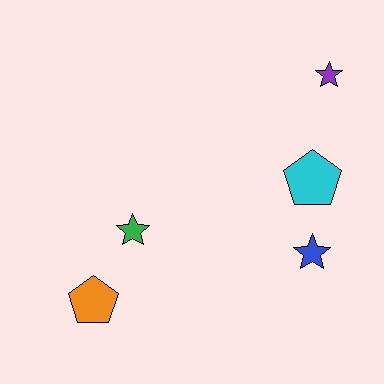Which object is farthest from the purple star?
The orange pentagon is farthest from the purple star.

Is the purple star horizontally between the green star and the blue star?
No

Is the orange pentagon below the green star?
Yes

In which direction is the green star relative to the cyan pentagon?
The green star is to the left of the cyan pentagon.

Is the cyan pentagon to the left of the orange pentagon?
No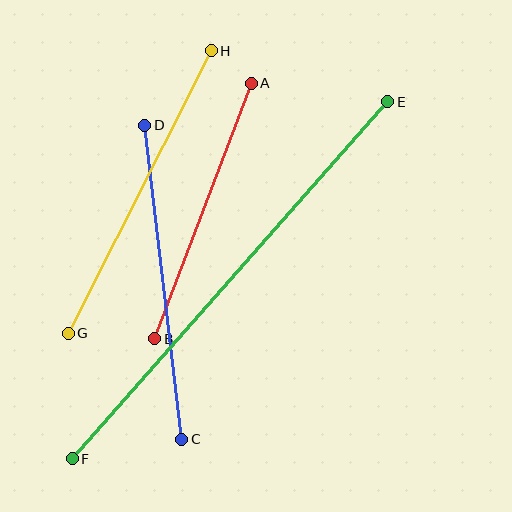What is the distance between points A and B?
The distance is approximately 273 pixels.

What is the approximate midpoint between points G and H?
The midpoint is at approximately (140, 192) pixels.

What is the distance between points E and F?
The distance is approximately 477 pixels.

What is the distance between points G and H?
The distance is approximately 316 pixels.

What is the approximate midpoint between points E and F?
The midpoint is at approximately (230, 280) pixels.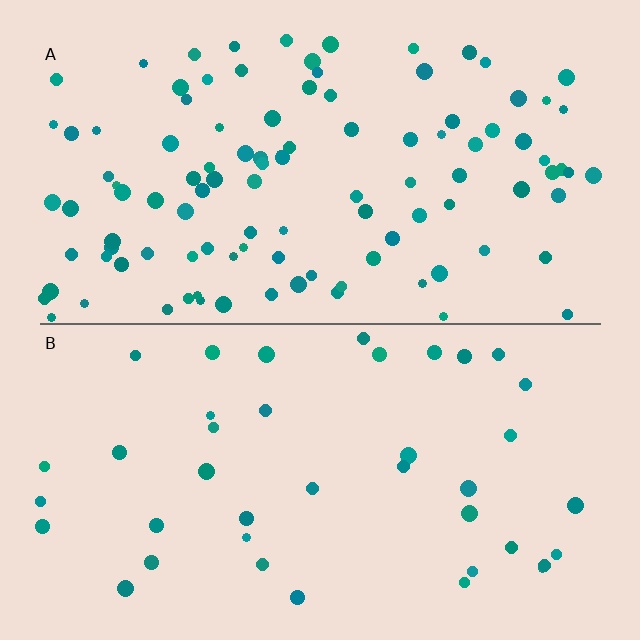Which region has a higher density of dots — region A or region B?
A (the top).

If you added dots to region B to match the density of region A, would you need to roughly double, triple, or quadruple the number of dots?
Approximately triple.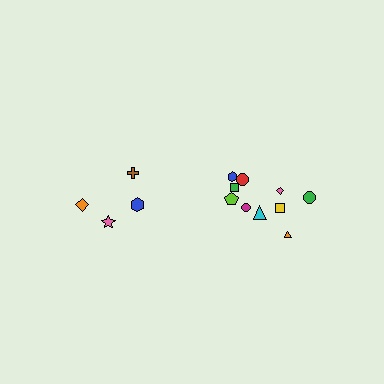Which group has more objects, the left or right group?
The right group.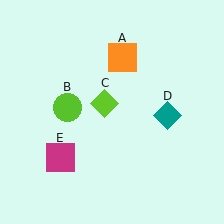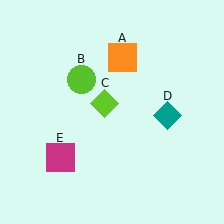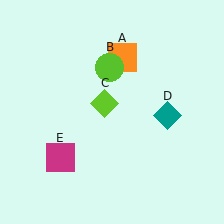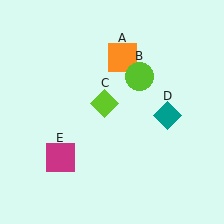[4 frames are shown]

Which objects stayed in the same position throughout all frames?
Orange square (object A) and lime diamond (object C) and teal diamond (object D) and magenta square (object E) remained stationary.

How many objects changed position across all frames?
1 object changed position: lime circle (object B).